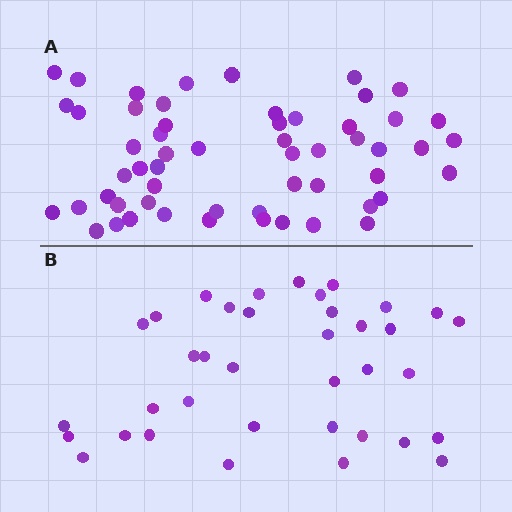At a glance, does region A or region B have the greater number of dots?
Region A (the top region) has more dots.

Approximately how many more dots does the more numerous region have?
Region A has approximately 20 more dots than region B.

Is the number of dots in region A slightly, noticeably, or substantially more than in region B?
Region A has substantially more. The ratio is roughly 1.5 to 1.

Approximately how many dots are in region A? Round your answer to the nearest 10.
About 60 dots. (The exact count is 56, which rounds to 60.)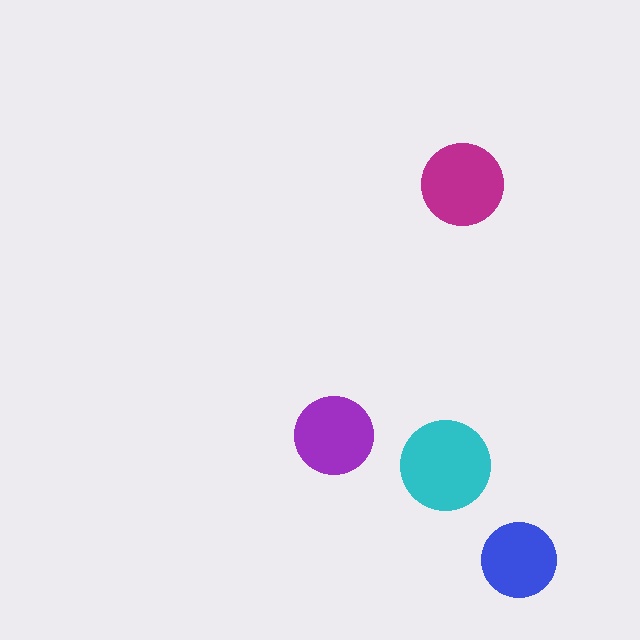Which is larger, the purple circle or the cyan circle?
The cyan one.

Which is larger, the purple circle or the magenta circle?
The magenta one.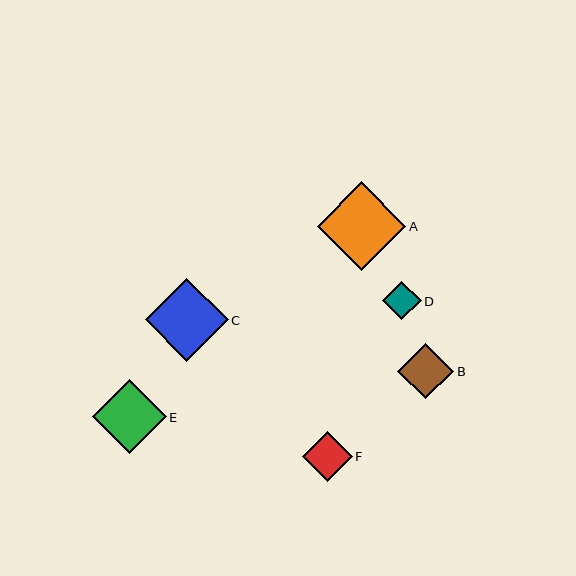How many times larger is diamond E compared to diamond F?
Diamond E is approximately 1.5 times the size of diamond F.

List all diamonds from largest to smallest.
From largest to smallest: A, C, E, B, F, D.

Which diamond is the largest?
Diamond A is the largest with a size of approximately 89 pixels.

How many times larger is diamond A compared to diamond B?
Diamond A is approximately 1.6 times the size of diamond B.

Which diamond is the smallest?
Diamond D is the smallest with a size of approximately 38 pixels.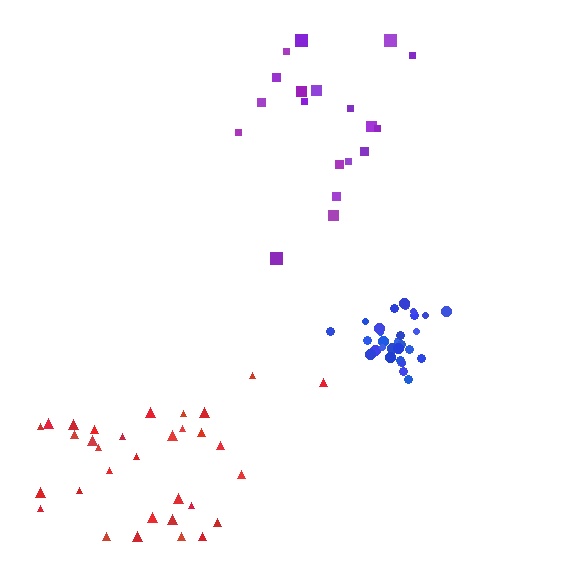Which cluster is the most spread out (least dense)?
Purple.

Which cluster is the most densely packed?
Blue.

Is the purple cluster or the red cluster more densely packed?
Red.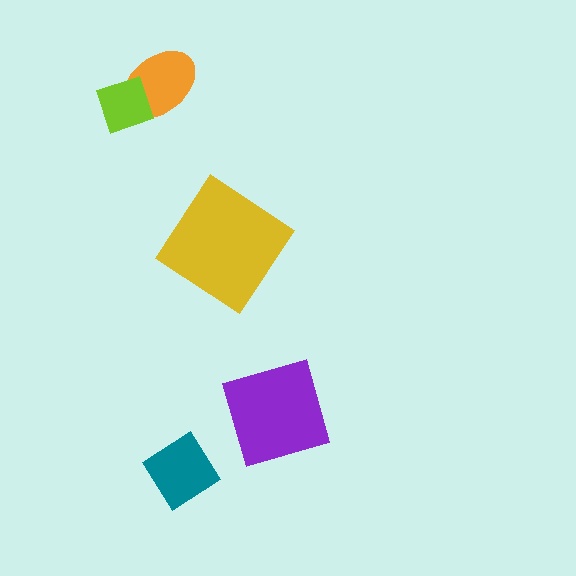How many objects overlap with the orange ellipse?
1 object overlaps with the orange ellipse.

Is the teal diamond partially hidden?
No, no other shape covers it.